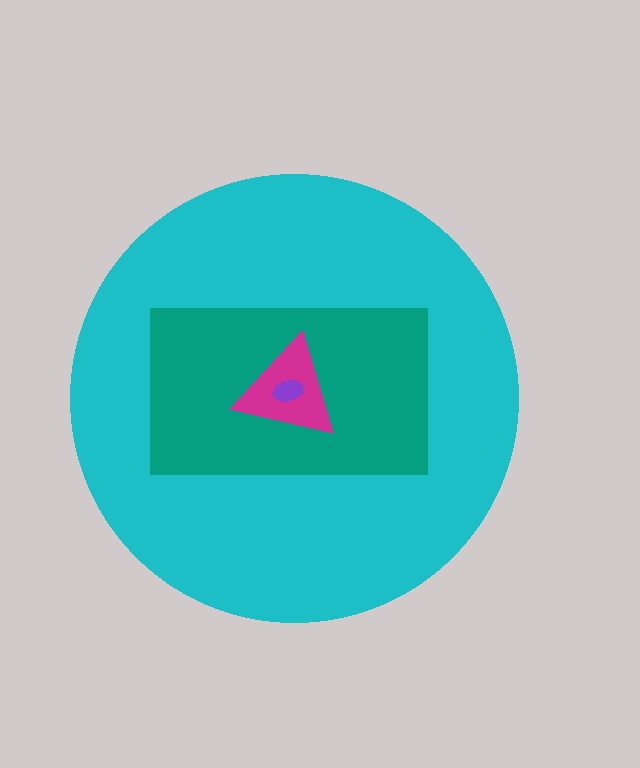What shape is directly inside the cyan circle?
The teal rectangle.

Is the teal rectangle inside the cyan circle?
Yes.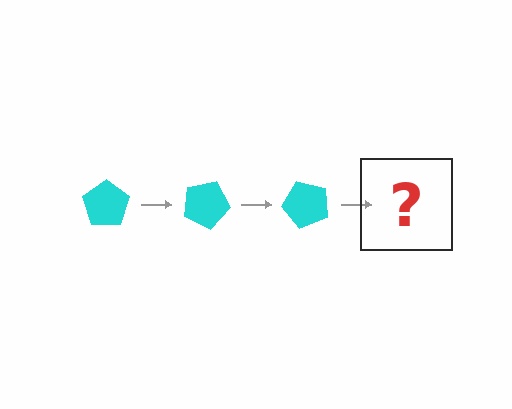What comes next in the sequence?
The next element should be a cyan pentagon rotated 75 degrees.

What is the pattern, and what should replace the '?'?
The pattern is that the pentagon rotates 25 degrees each step. The '?' should be a cyan pentagon rotated 75 degrees.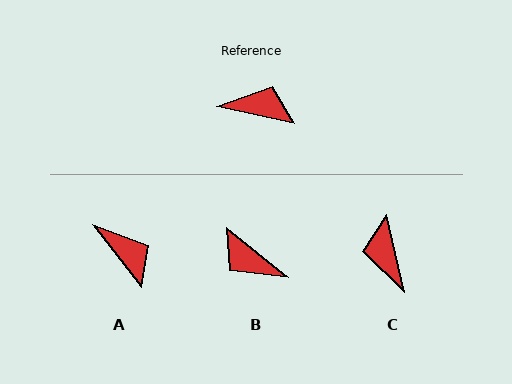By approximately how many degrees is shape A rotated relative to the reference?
Approximately 40 degrees clockwise.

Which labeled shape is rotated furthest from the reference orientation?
B, about 154 degrees away.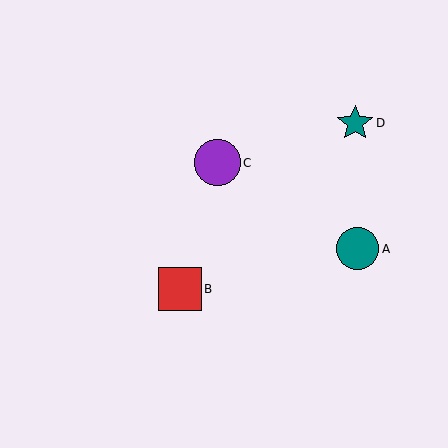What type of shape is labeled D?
Shape D is a teal star.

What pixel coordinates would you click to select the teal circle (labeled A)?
Click at (358, 249) to select the teal circle A.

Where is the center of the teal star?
The center of the teal star is at (355, 123).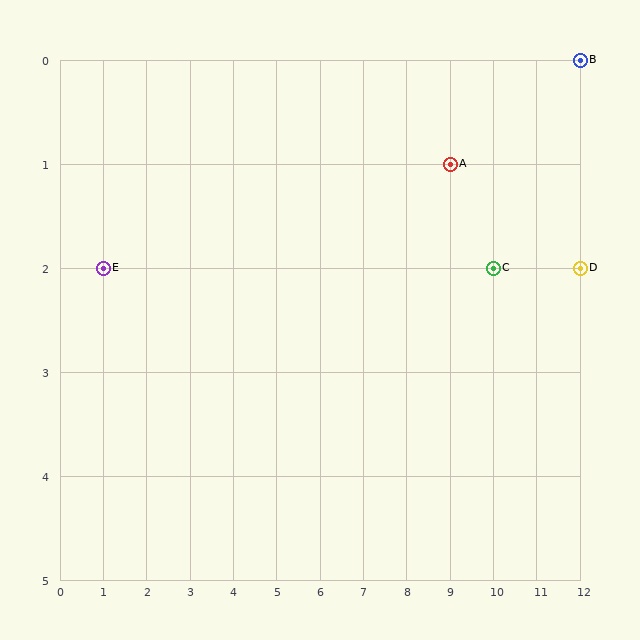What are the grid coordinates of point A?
Point A is at grid coordinates (9, 1).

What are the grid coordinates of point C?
Point C is at grid coordinates (10, 2).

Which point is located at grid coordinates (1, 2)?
Point E is at (1, 2).